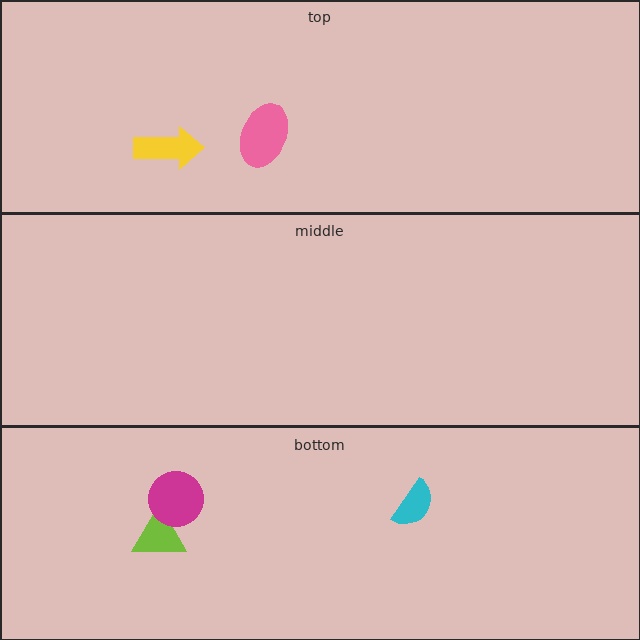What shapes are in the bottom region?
The cyan semicircle, the lime triangle, the magenta circle.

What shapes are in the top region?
The pink ellipse, the yellow arrow.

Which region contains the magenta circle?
The bottom region.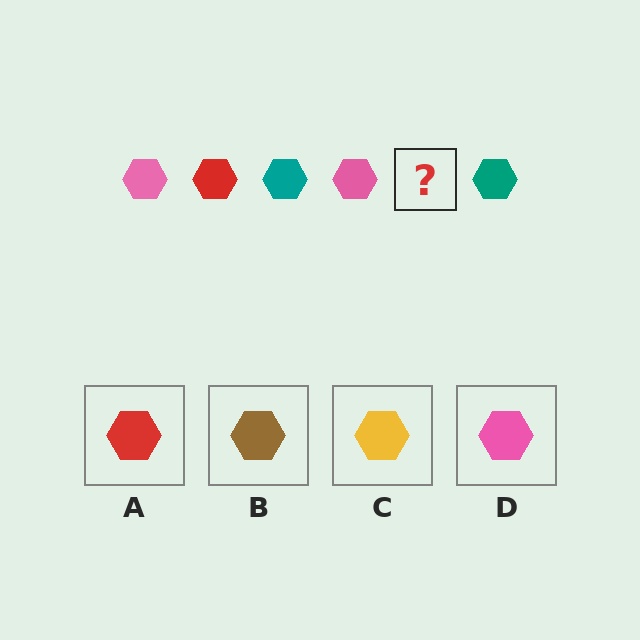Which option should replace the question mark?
Option A.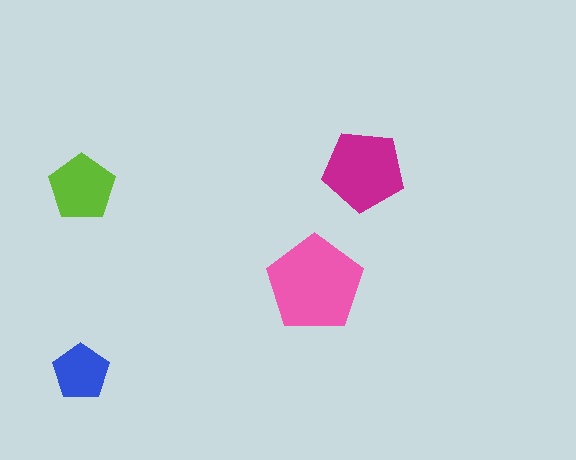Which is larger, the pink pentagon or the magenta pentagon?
The pink one.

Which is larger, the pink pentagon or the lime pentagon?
The pink one.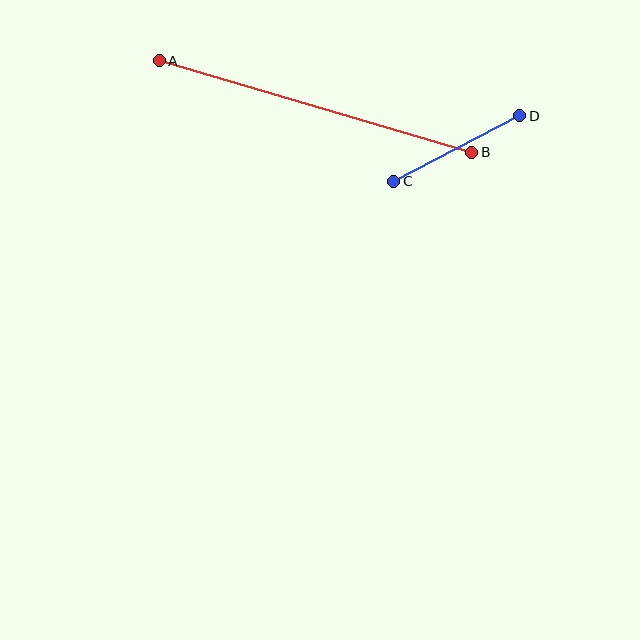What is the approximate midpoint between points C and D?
The midpoint is at approximately (457, 148) pixels.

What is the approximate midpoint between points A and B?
The midpoint is at approximately (316, 107) pixels.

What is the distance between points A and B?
The distance is approximately 325 pixels.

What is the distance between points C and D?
The distance is approximately 142 pixels.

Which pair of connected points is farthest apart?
Points A and B are farthest apart.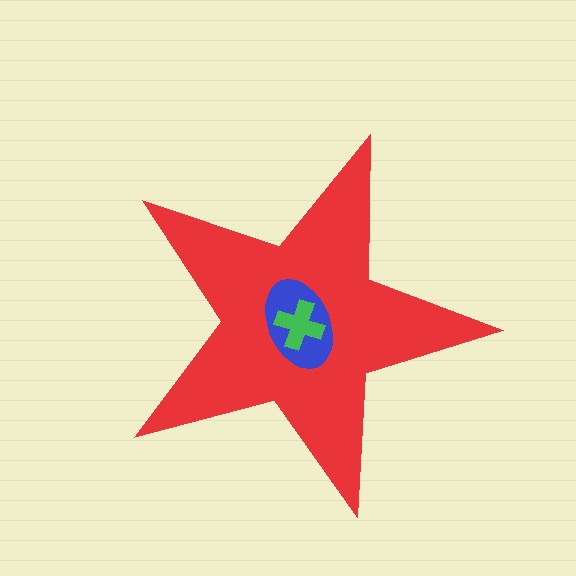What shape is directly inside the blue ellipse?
The green cross.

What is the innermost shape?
The green cross.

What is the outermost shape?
The red star.